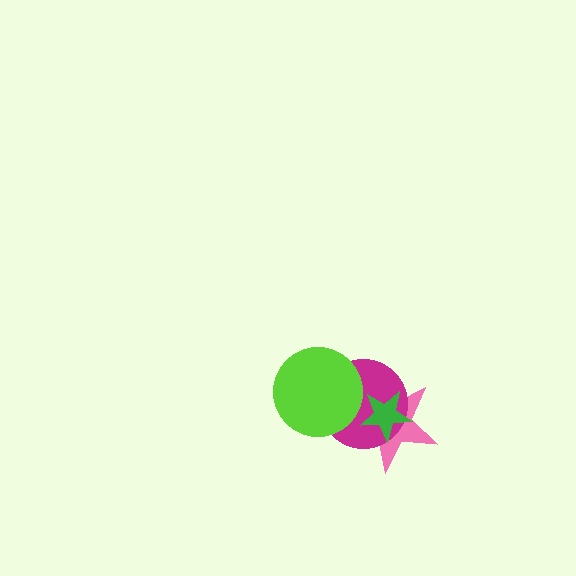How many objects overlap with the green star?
2 objects overlap with the green star.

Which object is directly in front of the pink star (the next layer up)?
The magenta circle is directly in front of the pink star.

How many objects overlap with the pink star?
3 objects overlap with the pink star.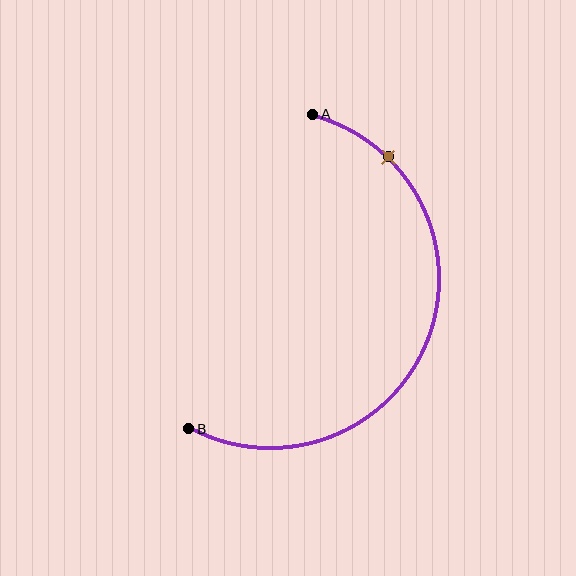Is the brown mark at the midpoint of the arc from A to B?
No. The brown mark lies on the arc but is closer to endpoint A. The arc midpoint would be at the point on the curve equidistant along the arc from both A and B.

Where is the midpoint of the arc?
The arc midpoint is the point on the curve farthest from the straight line joining A and B. It sits to the right of that line.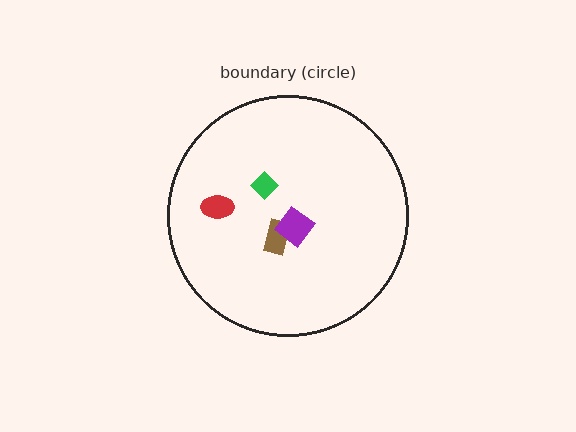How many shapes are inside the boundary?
4 inside, 0 outside.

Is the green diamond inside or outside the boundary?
Inside.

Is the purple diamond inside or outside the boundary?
Inside.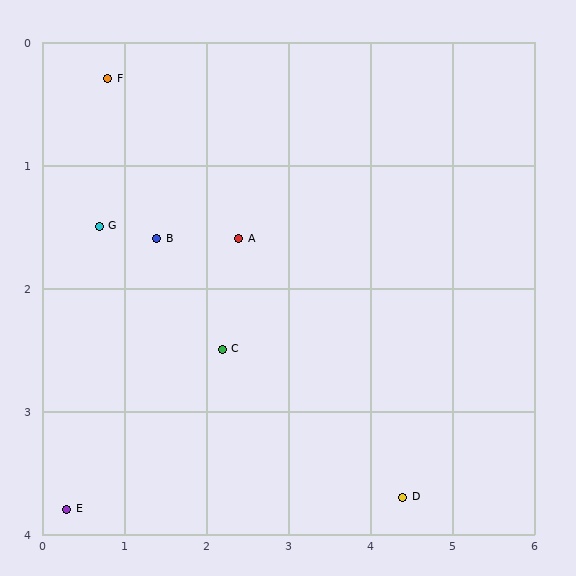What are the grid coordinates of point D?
Point D is at approximately (4.4, 3.7).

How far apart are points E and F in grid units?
Points E and F are about 3.5 grid units apart.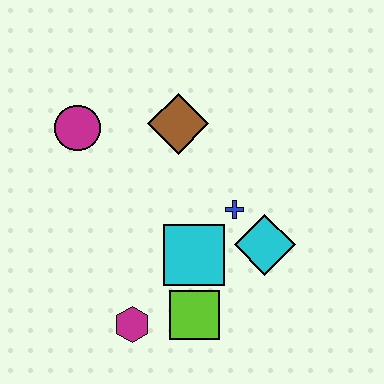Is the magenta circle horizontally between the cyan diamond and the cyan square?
No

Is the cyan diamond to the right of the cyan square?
Yes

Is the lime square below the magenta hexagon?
No